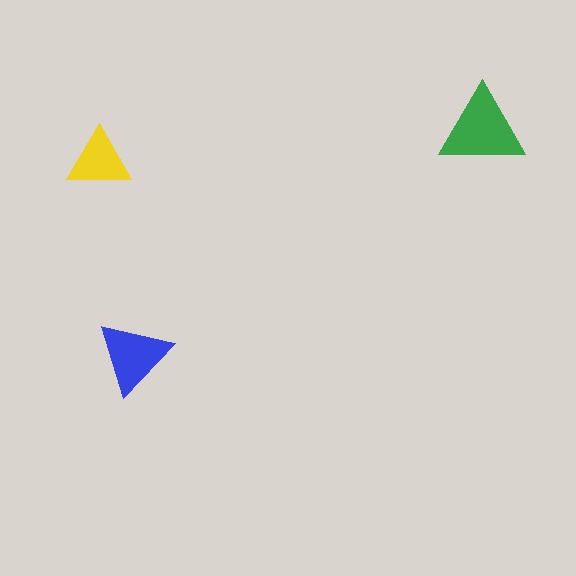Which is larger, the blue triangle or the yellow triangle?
The blue one.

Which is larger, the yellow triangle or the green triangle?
The green one.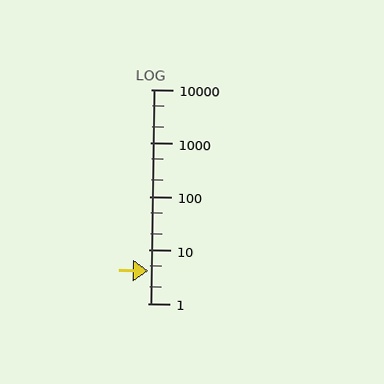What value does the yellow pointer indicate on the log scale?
The pointer indicates approximately 4.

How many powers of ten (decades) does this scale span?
The scale spans 4 decades, from 1 to 10000.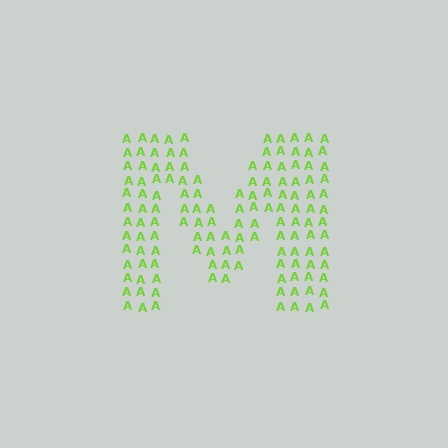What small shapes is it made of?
It is made of small letter A's.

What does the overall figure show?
The overall figure shows the letter M.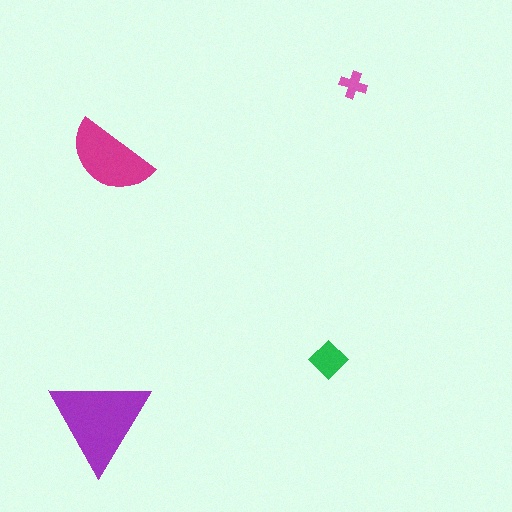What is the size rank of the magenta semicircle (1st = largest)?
2nd.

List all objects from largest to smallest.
The purple triangle, the magenta semicircle, the green diamond, the pink cross.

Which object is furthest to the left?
The purple triangle is leftmost.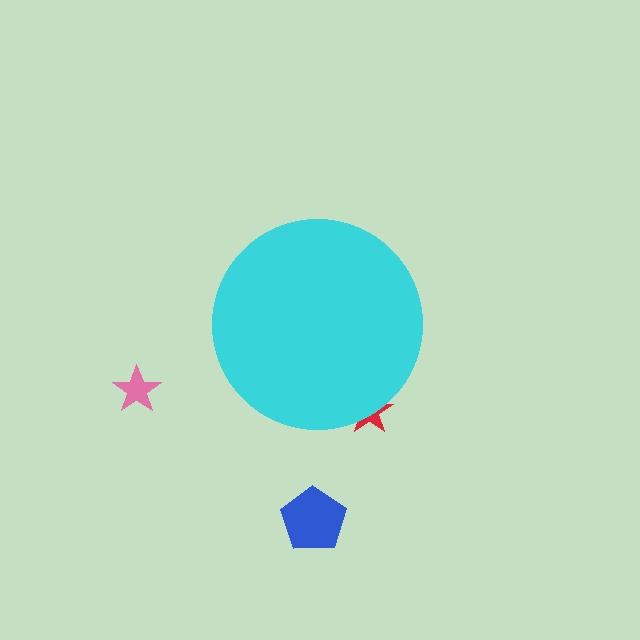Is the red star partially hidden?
Yes, the red star is partially hidden behind the cyan circle.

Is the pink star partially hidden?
No, the pink star is fully visible.